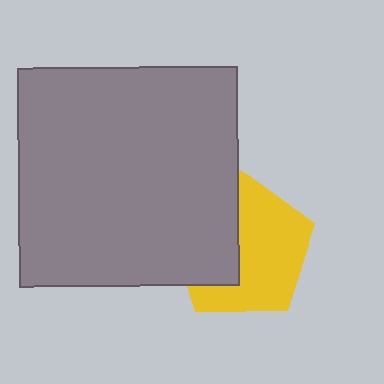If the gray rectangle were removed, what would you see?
You would see the complete yellow pentagon.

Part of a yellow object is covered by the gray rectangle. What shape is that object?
It is a pentagon.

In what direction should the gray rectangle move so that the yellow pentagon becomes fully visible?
The gray rectangle should move left. That is the shortest direction to clear the overlap and leave the yellow pentagon fully visible.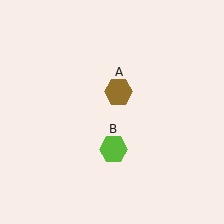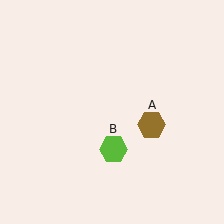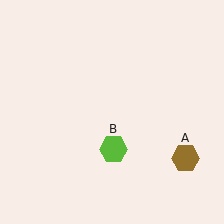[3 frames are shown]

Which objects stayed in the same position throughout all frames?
Lime hexagon (object B) remained stationary.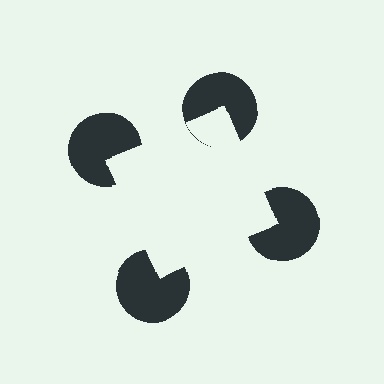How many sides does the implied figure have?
4 sides.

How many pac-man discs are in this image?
There are 4 — one at each vertex of the illusory square.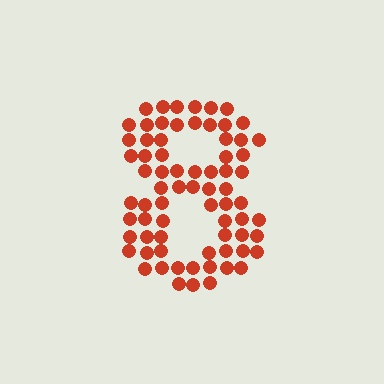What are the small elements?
The small elements are circles.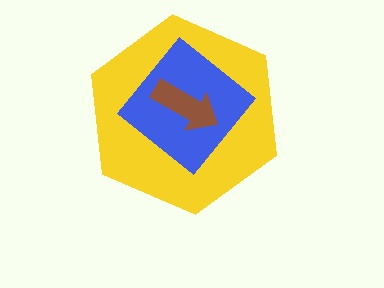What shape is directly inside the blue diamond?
The brown arrow.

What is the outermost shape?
The yellow hexagon.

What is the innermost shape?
The brown arrow.